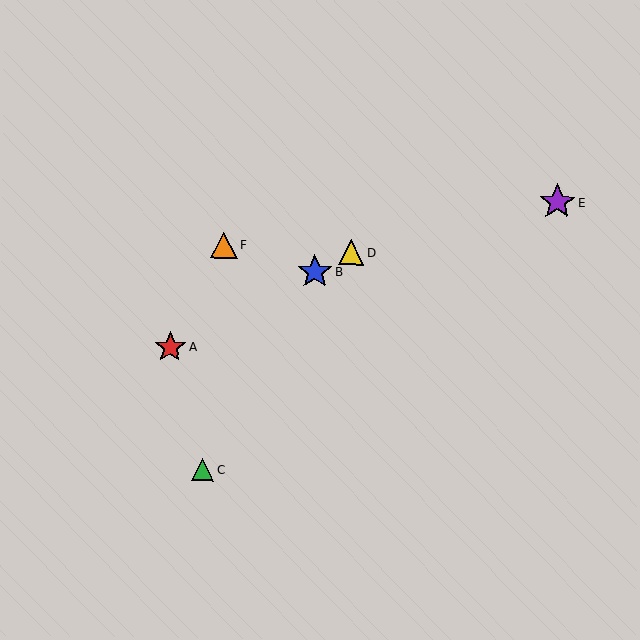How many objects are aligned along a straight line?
3 objects (A, B, D) are aligned along a straight line.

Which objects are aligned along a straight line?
Objects A, B, D are aligned along a straight line.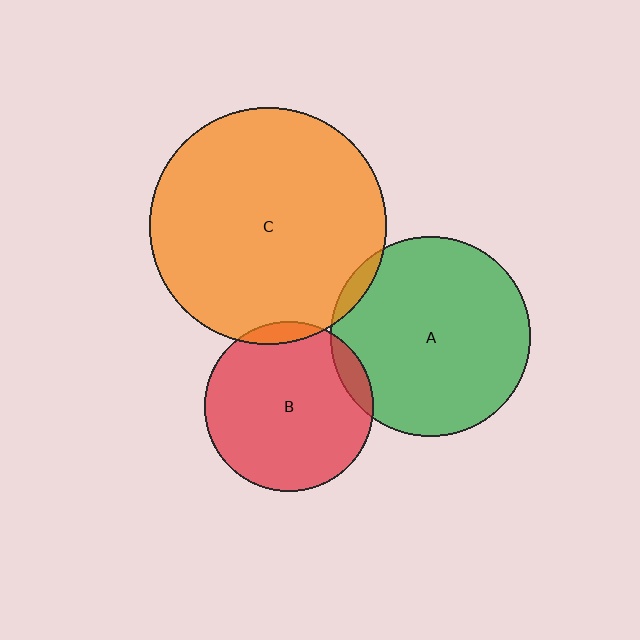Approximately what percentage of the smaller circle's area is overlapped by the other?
Approximately 5%.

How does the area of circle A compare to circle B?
Approximately 1.4 times.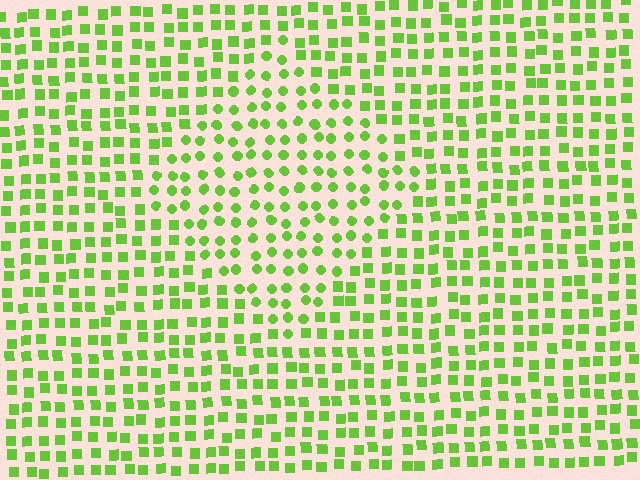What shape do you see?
I see a diamond.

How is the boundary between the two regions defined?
The boundary is defined by a change in element shape: circles inside vs. squares outside. All elements share the same color and spacing.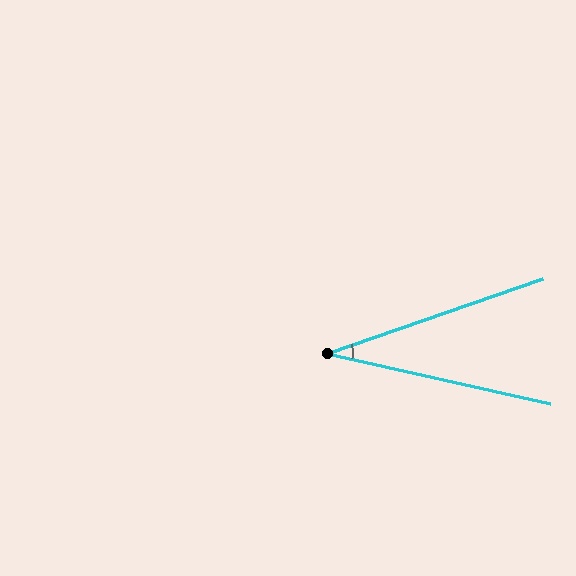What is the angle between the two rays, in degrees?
Approximately 32 degrees.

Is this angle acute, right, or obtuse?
It is acute.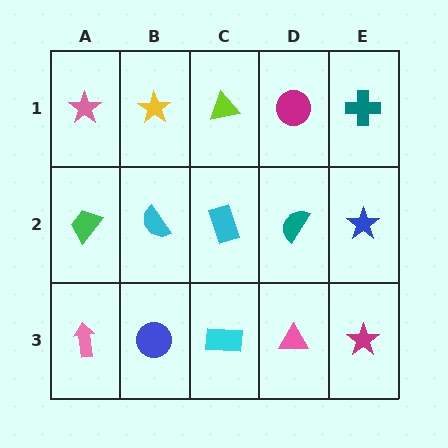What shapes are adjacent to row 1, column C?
A cyan rectangle (row 2, column C), a yellow star (row 1, column B), a magenta circle (row 1, column D).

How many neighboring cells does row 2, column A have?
3.